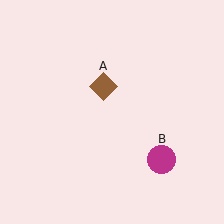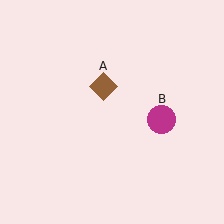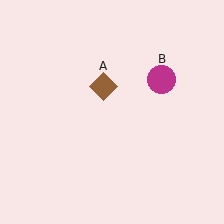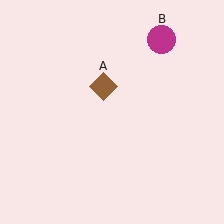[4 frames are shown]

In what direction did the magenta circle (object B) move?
The magenta circle (object B) moved up.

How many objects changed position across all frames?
1 object changed position: magenta circle (object B).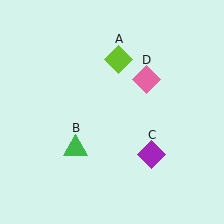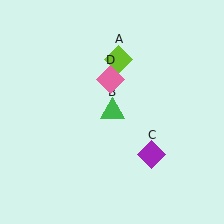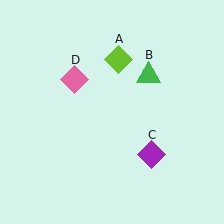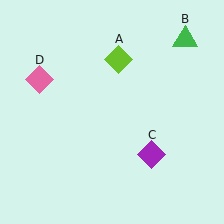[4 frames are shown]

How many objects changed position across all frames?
2 objects changed position: green triangle (object B), pink diamond (object D).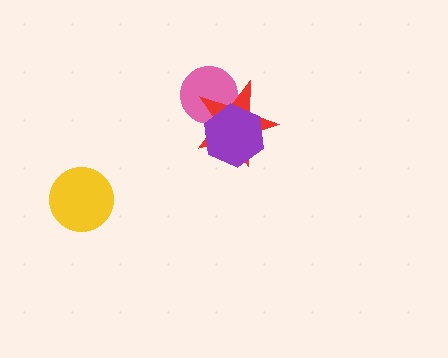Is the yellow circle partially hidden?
No, no other shape covers it.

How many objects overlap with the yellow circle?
0 objects overlap with the yellow circle.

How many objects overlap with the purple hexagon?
2 objects overlap with the purple hexagon.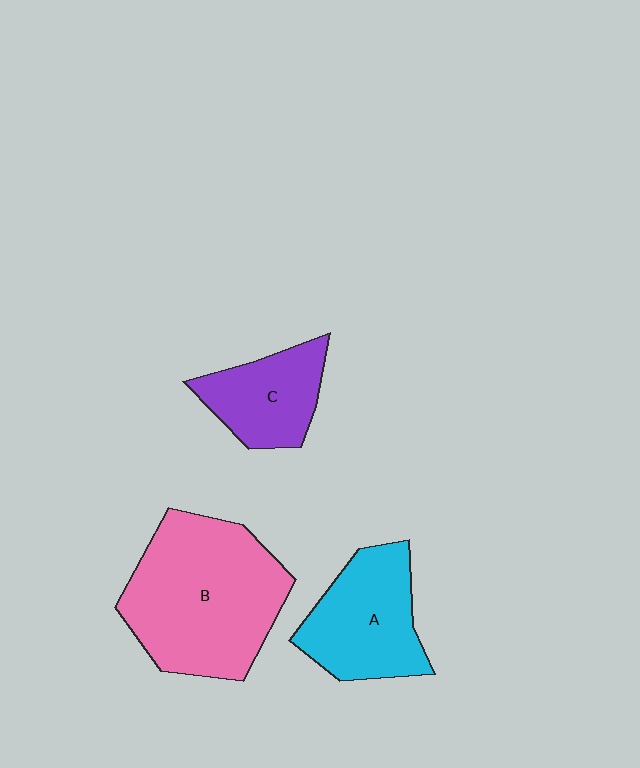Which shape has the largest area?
Shape B (pink).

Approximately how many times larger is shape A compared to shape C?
Approximately 1.3 times.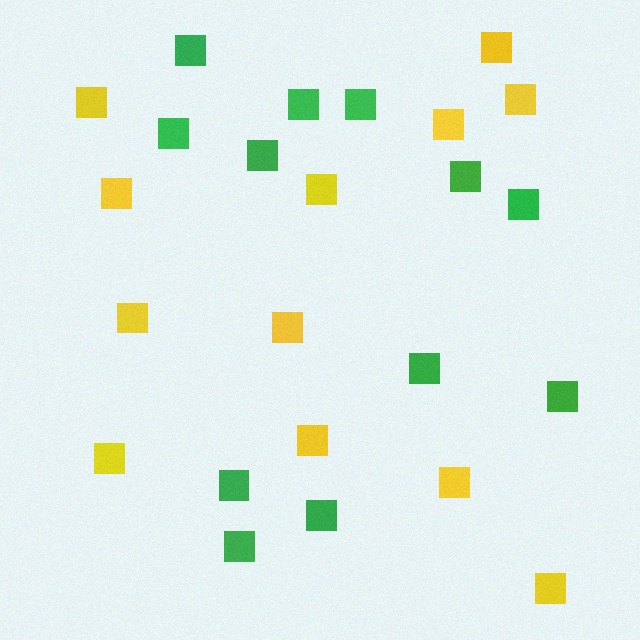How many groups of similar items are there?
There are 2 groups: one group of green squares (12) and one group of yellow squares (12).